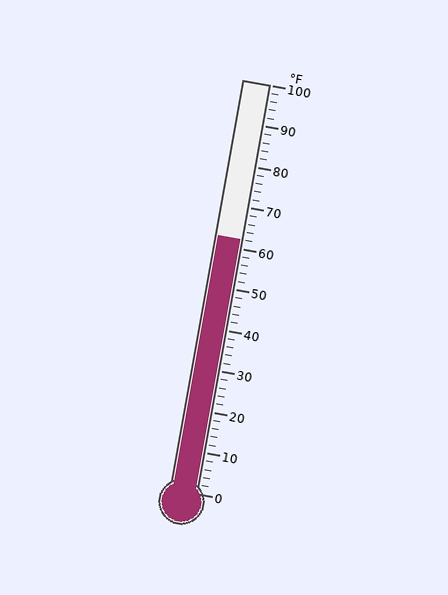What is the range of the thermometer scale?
The thermometer scale ranges from 0°F to 100°F.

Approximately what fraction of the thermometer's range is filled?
The thermometer is filled to approximately 60% of its range.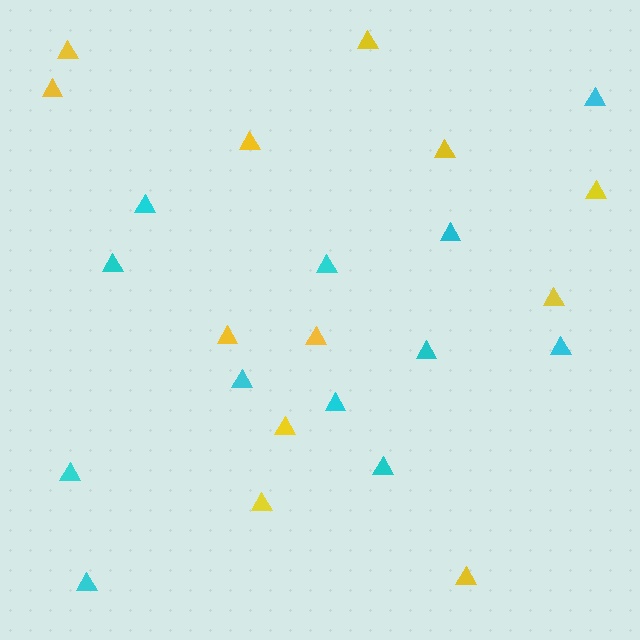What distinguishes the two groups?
There are 2 groups: one group of cyan triangles (12) and one group of yellow triangles (12).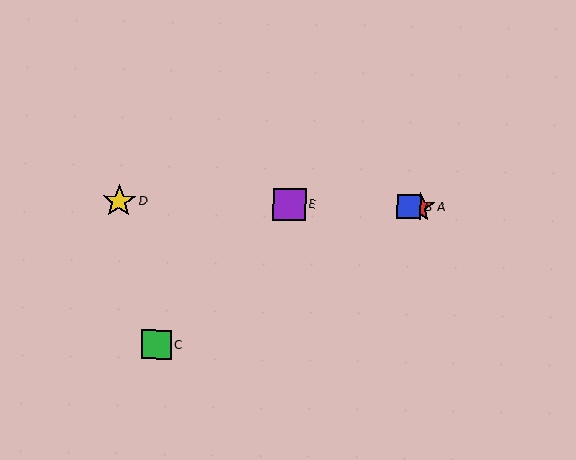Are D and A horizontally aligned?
Yes, both are at y≈201.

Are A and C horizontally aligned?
No, A is at y≈207 and C is at y≈344.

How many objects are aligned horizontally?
4 objects (A, B, D, E) are aligned horizontally.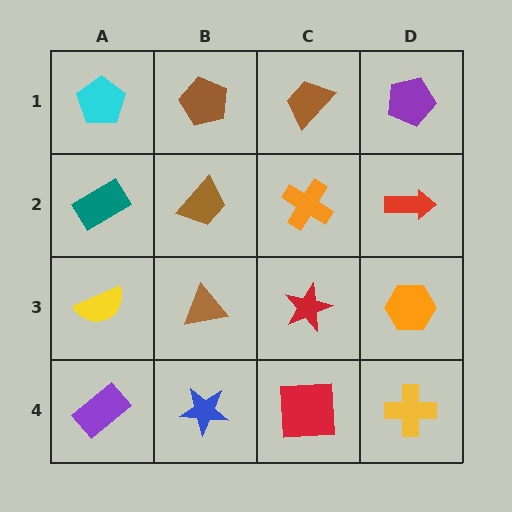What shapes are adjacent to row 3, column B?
A brown trapezoid (row 2, column B), a blue star (row 4, column B), a yellow semicircle (row 3, column A), a red star (row 3, column C).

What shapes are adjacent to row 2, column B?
A brown pentagon (row 1, column B), a brown triangle (row 3, column B), a teal rectangle (row 2, column A), an orange cross (row 2, column C).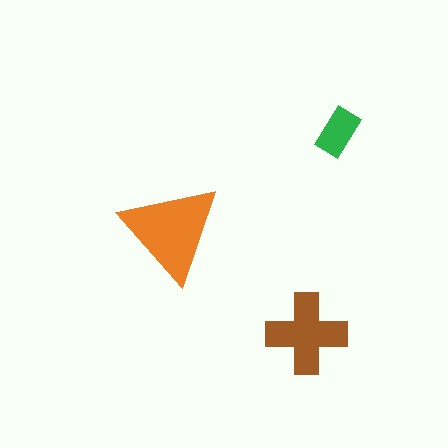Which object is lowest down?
The brown cross is bottommost.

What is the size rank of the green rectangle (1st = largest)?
3rd.